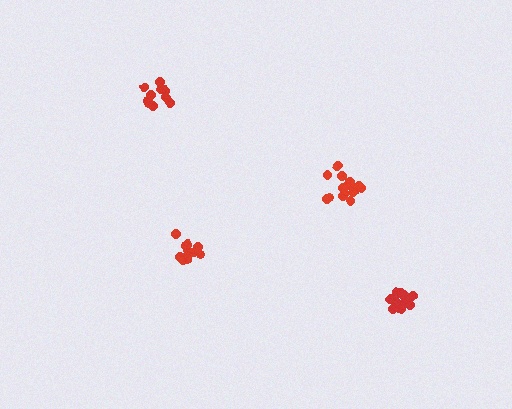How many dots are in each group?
Group 1: 11 dots, Group 2: 11 dots, Group 3: 15 dots, Group 4: 14 dots (51 total).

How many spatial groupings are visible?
There are 4 spatial groupings.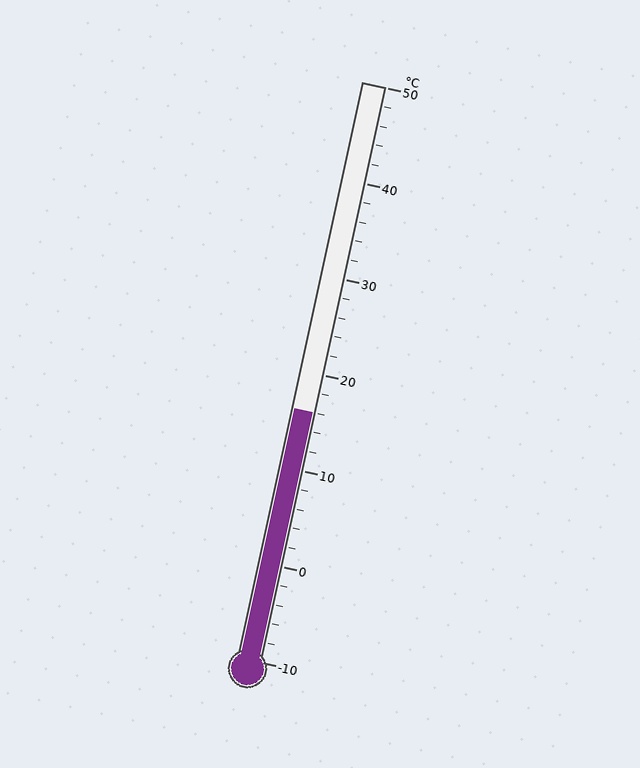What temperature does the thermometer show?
The thermometer shows approximately 16°C.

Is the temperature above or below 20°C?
The temperature is below 20°C.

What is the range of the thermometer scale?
The thermometer scale ranges from -10°C to 50°C.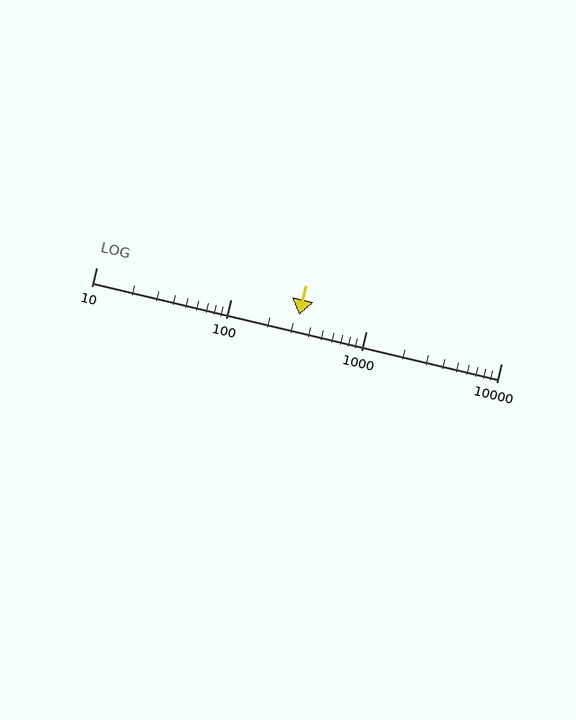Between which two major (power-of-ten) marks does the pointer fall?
The pointer is between 100 and 1000.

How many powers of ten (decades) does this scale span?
The scale spans 3 decades, from 10 to 10000.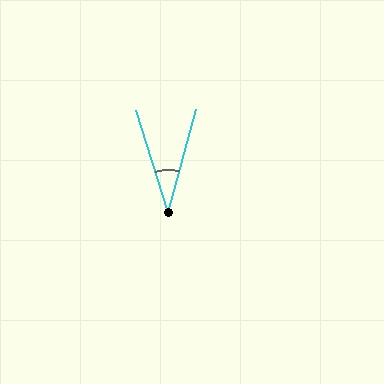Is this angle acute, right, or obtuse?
It is acute.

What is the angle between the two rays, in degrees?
Approximately 33 degrees.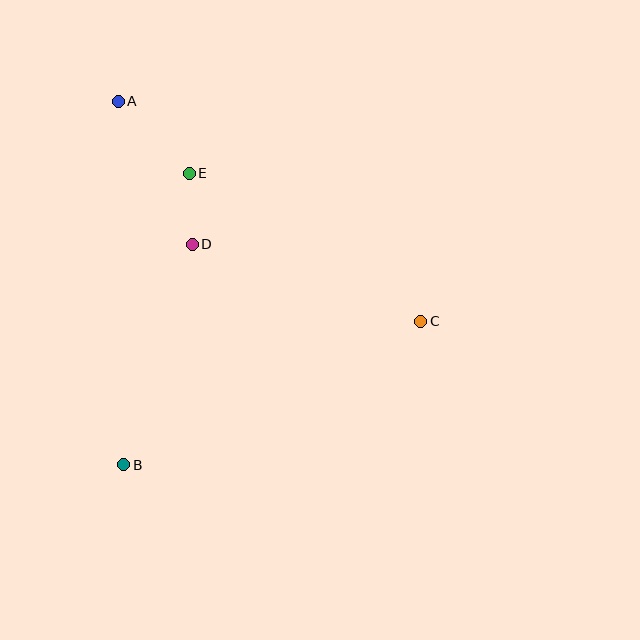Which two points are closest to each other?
Points D and E are closest to each other.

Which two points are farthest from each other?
Points A and C are farthest from each other.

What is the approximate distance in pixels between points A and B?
The distance between A and B is approximately 364 pixels.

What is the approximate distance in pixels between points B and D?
The distance between B and D is approximately 231 pixels.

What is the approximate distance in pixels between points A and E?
The distance between A and E is approximately 102 pixels.